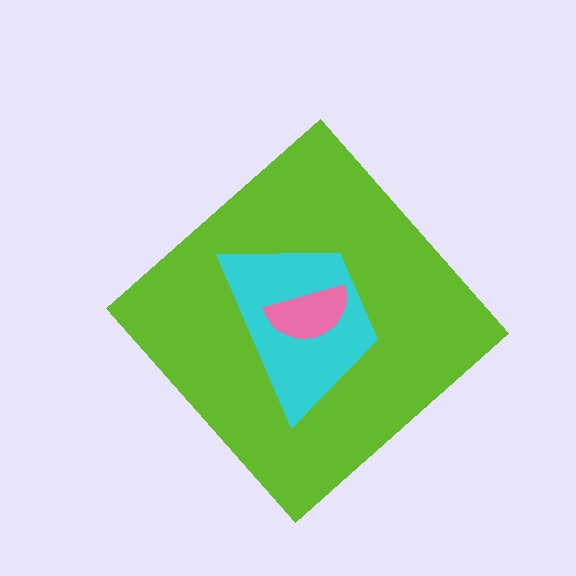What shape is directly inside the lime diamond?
The cyan trapezoid.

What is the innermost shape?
The pink semicircle.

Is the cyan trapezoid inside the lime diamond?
Yes.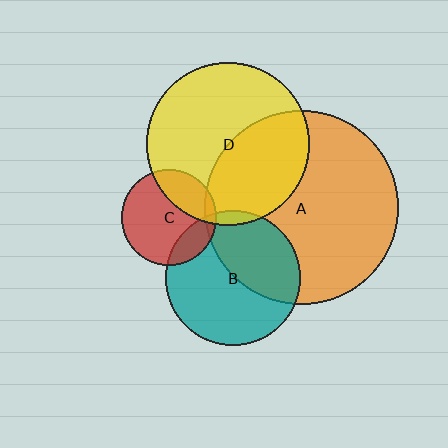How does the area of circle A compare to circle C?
Approximately 4.1 times.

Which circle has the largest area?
Circle A (orange).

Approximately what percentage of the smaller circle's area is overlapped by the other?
Approximately 30%.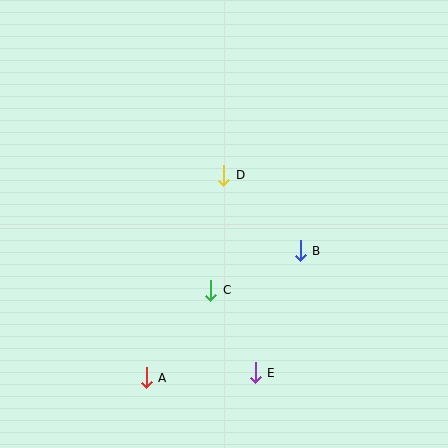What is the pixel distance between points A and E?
The distance between A and E is 109 pixels.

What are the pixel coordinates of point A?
Point A is at (146, 378).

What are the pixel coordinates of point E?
Point E is at (255, 373).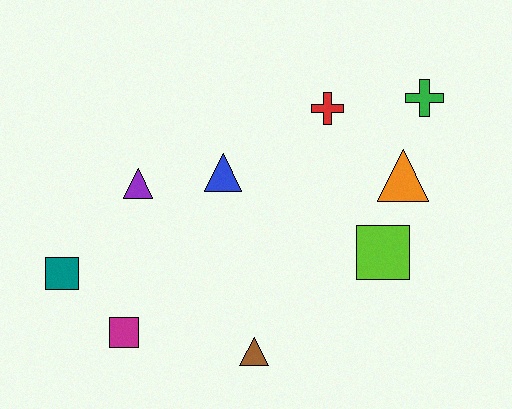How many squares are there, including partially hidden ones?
There are 3 squares.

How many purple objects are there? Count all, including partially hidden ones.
There is 1 purple object.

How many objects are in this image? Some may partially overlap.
There are 9 objects.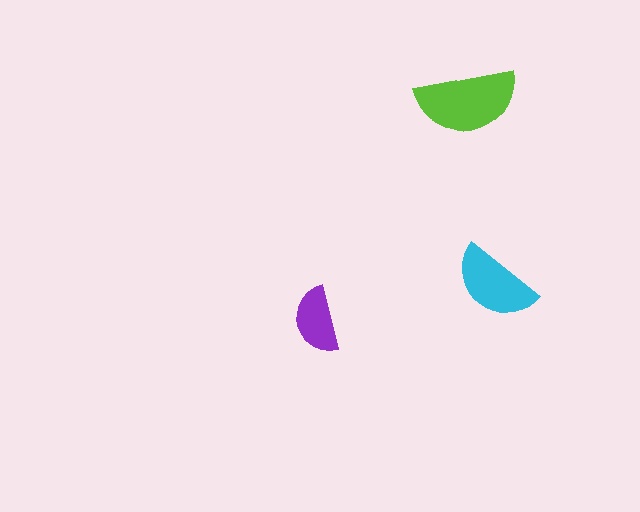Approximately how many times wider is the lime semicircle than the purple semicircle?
About 1.5 times wider.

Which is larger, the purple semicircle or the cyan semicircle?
The cyan one.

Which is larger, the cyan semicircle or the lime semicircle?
The lime one.